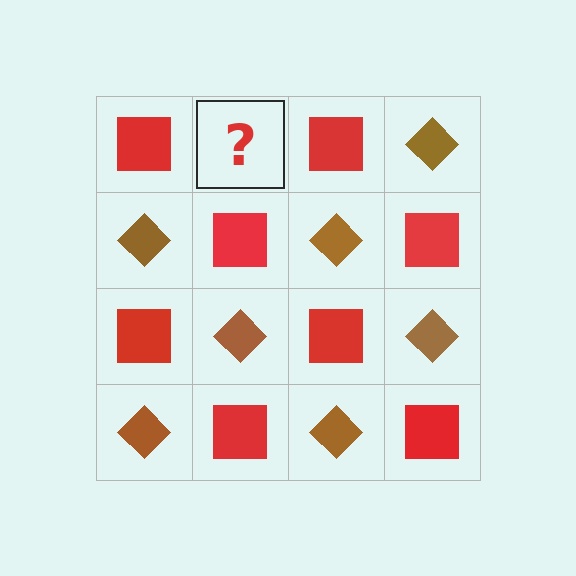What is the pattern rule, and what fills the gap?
The rule is that it alternates red square and brown diamond in a checkerboard pattern. The gap should be filled with a brown diamond.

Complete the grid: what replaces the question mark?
The question mark should be replaced with a brown diamond.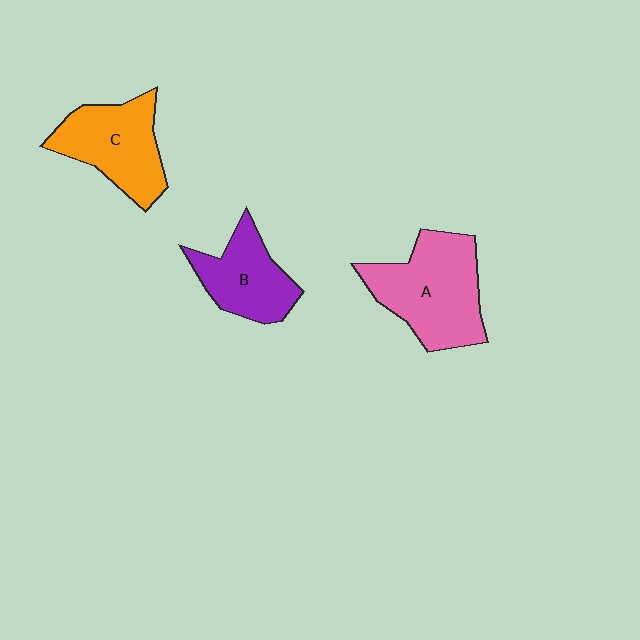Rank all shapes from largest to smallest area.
From largest to smallest: A (pink), C (orange), B (purple).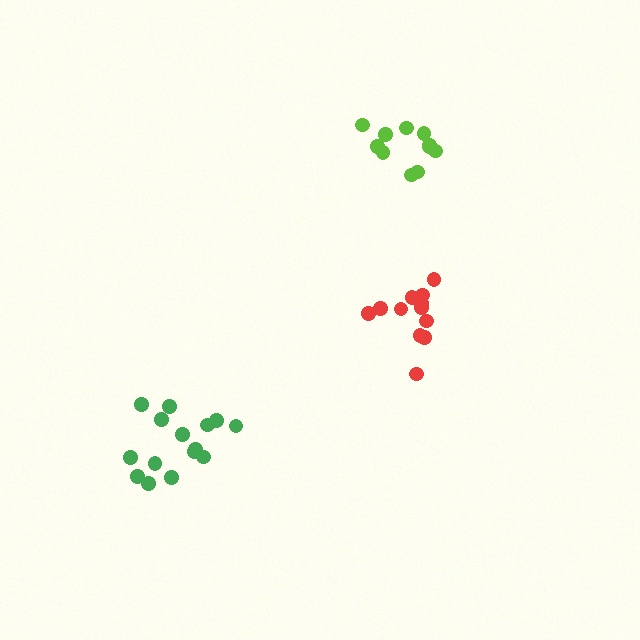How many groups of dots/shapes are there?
There are 3 groups.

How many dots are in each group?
Group 1: 15 dots, Group 2: 11 dots, Group 3: 12 dots (38 total).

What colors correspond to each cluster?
The clusters are colored: green, lime, red.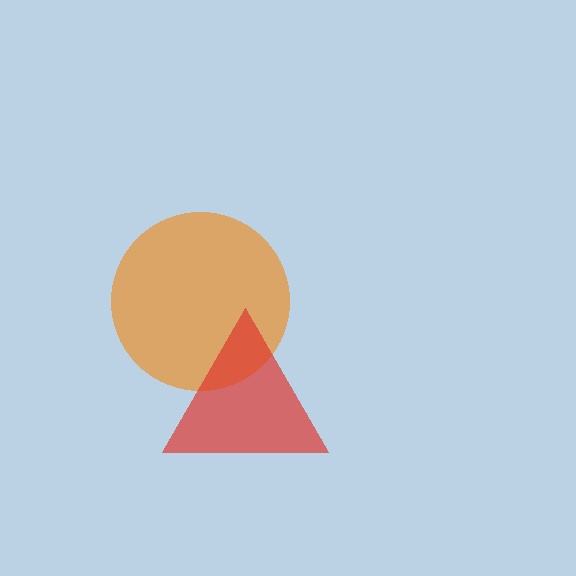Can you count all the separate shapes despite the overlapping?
Yes, there are 2 separate shapes.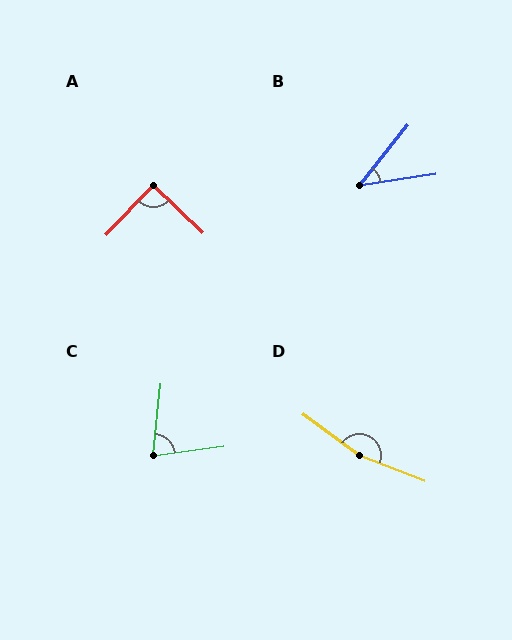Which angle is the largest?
D, at approximately 165 degrees.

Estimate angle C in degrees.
Approximately 76 degrees.